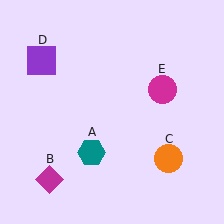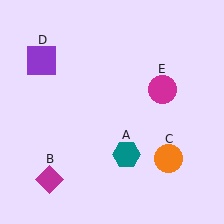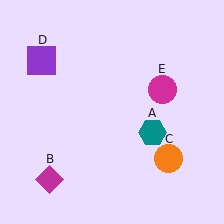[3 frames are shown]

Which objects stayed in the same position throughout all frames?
Magenta diamond (object B) and orange circle (object C) and purple square (object D) and magenta circle (object E) remained stationary.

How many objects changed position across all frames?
1 object changed position: teal hexagon (object A).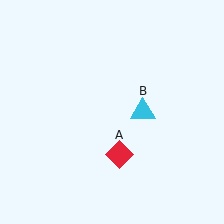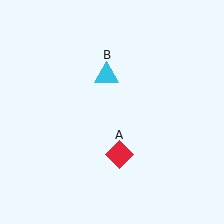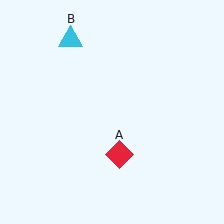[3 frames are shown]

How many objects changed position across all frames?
1 object changed position: cyan triangle (object B).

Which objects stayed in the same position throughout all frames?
Red diamond (object A) remained stationary.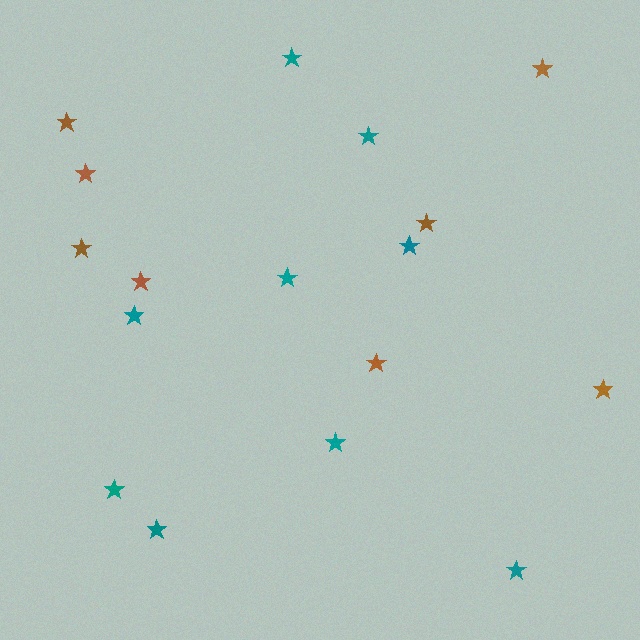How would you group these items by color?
There are 2 groups: one group of brown stars (8) and one group of teal stars (9).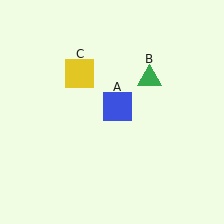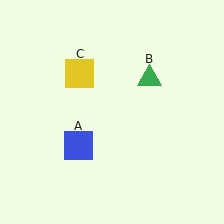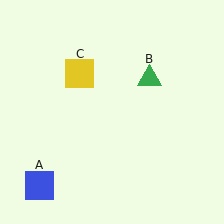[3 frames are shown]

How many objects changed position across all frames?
1 object changed position: blue square (object A).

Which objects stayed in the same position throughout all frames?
Green triangle (object B) and yellow square (object C) remained stationary.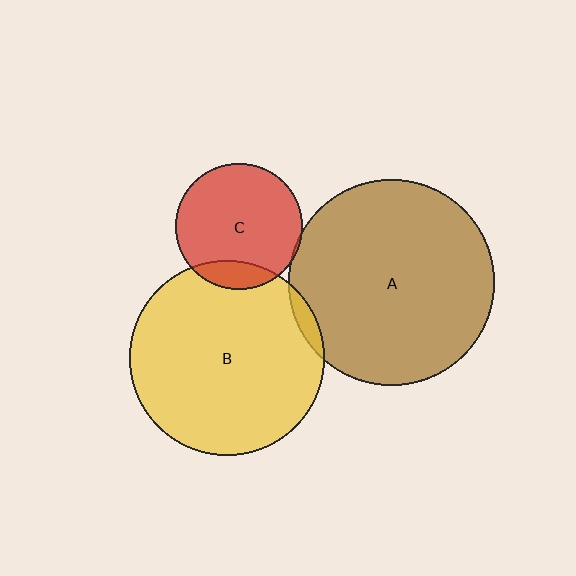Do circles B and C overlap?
Yes.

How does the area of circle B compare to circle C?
Approximately 2.4 times.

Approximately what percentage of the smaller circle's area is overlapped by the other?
Approximately 15%.